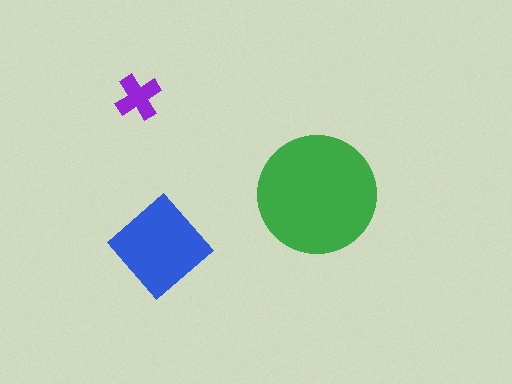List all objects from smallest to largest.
The purple cross, the blue diamond, the green circle.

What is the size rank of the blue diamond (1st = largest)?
2nd.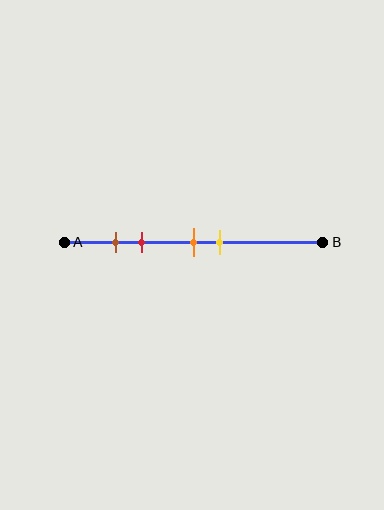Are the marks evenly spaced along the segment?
No, the marks are not evenly spaced.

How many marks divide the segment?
There are 4 marks dividing the segment.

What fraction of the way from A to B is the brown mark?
The brown mark is approximately 20% (0.2) of the way from A to B.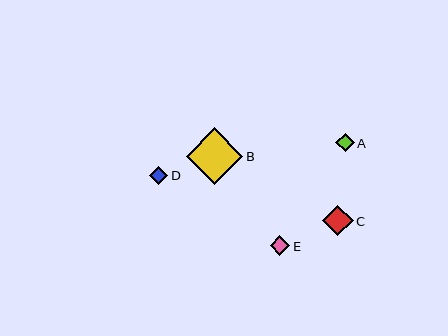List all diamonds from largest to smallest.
From largest to smallest: B, C, E, A, D.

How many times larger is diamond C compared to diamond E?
Diamond C is approximately 1.6 times the size of diamond E.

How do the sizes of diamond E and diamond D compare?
Diamond E and diamond D are approximately the same size.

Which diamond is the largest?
Diamond B is the largest with a size of approximately 57 pixels.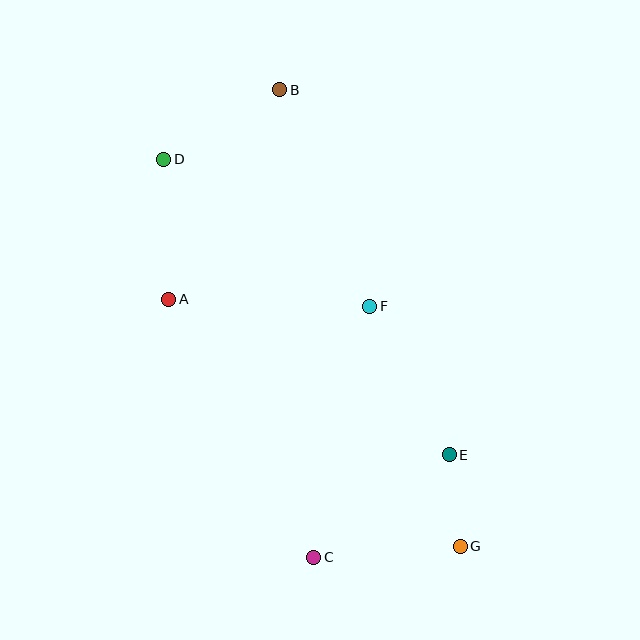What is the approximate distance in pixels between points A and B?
The distance between A and B is approximately 237 pixels.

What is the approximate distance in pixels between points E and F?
The distance between E and F is approximately 168 pixels.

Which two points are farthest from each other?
Points B and G are farthest from each other.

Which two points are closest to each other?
Points E and G are closest to each other.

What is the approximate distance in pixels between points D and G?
The distance between D and G is approximately 487 pixels.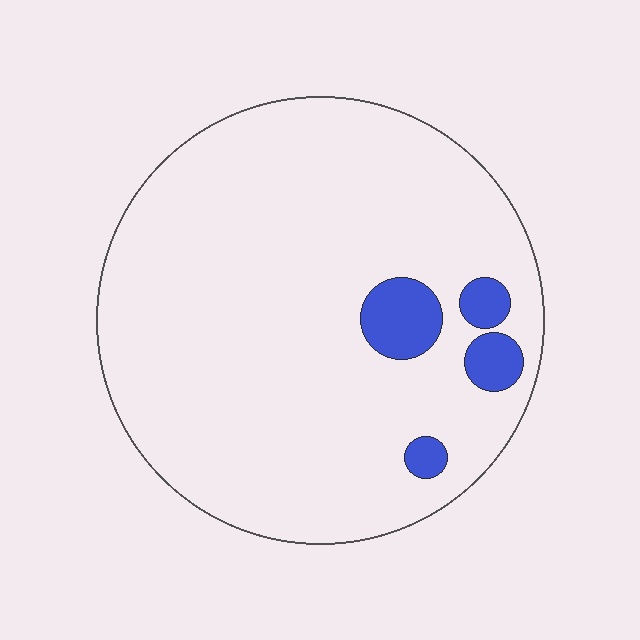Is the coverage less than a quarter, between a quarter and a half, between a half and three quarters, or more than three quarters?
Less than a quarter.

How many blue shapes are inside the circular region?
4.